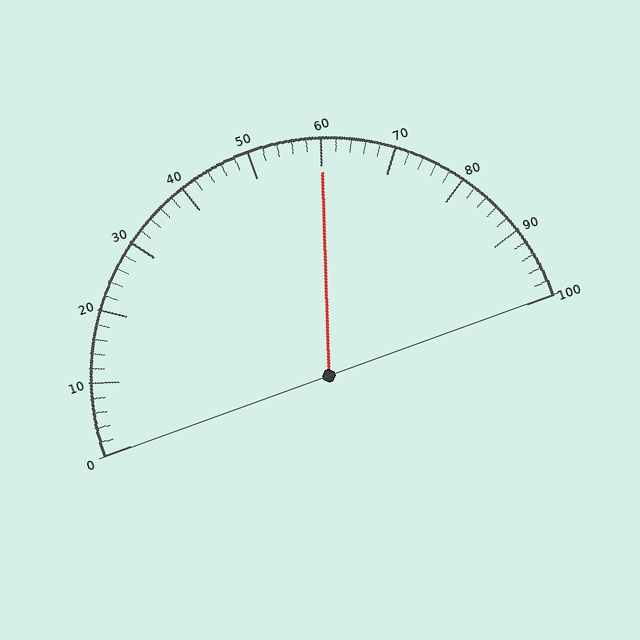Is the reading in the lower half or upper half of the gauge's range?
The reading is in the upper half of the range (0 to 100).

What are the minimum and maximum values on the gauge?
The gauge ranges from 0 to 100.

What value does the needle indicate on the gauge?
The needle indicates approximately 60.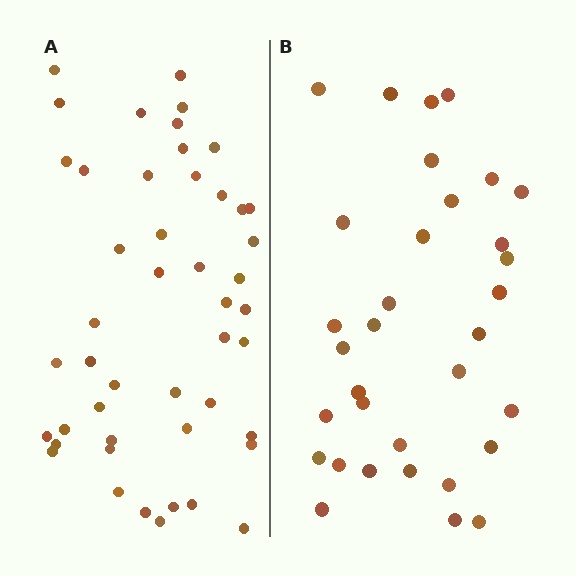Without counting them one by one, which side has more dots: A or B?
Region A (the left region) has more dots.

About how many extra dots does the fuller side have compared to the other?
Region A has approximately 15 more dots than region B.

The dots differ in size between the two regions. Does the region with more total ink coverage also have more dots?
No. Region B has more total ink coverage because its dots are larger, but region A actually contains more individual dots. Total area can be misleading — the number of items is what matters here.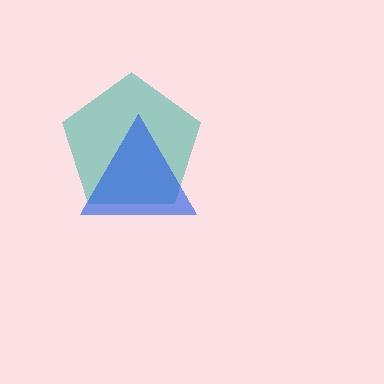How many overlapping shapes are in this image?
There are 2 overlapping shapes in the image.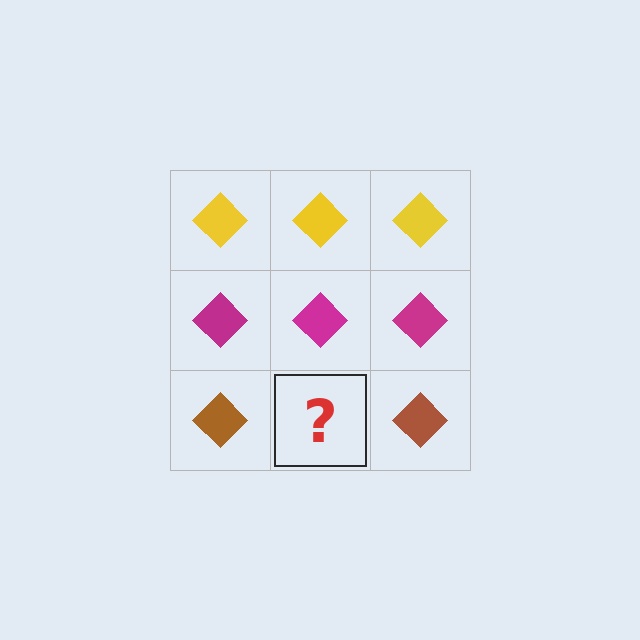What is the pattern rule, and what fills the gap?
The rule is that each row has a consistent color. The gap should be filled with a brown diamond.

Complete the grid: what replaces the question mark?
The question mark should be replaced with a brown diamond.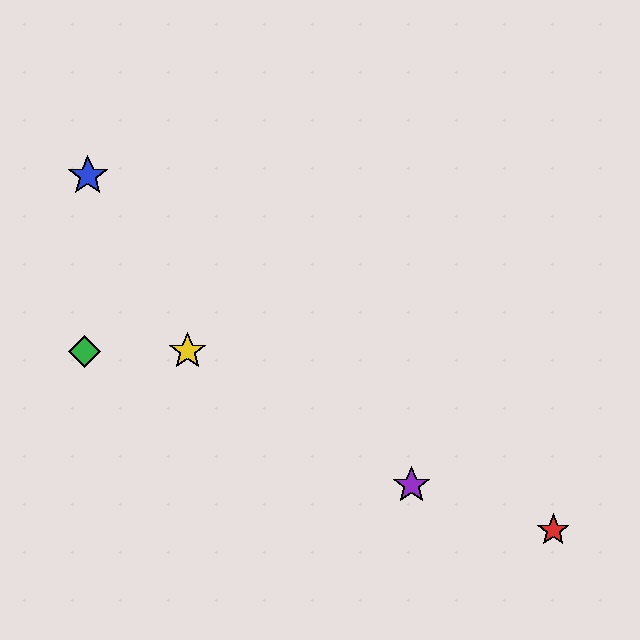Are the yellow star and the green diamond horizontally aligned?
Yes, both are at y≈351.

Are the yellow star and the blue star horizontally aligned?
No, the yellow star is at y≈351 and the blue star is at y≈176.